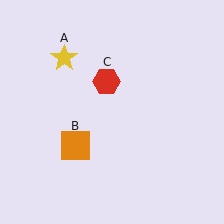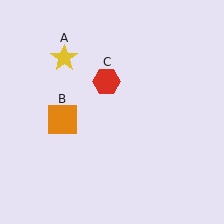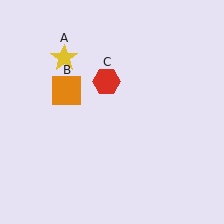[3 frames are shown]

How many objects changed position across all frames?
1 object changed position: orange square (object B).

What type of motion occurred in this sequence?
The orange square (object B) rotated clockwise around the center of the scene.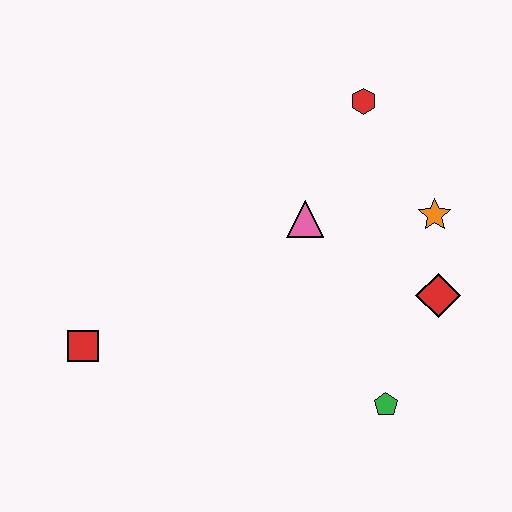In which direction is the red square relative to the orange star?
The red square is to the left of the orange star.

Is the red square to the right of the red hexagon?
No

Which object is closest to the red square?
The pink triangle is closest to the red square.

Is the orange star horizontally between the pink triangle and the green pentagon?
No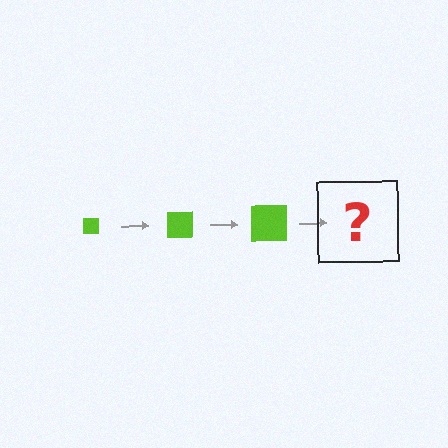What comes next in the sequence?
The next element should be a lime square, larger than the previous one.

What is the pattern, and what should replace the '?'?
The pattern is that the square gets progressively larger each step. The '?' should be a lime square, larger than the previous one.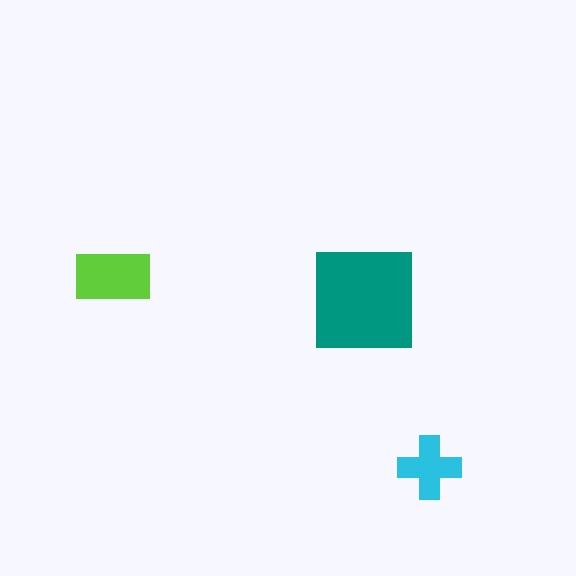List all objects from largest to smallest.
The teal square, the lime rectangle, the cyan cross.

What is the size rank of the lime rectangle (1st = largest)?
2nd.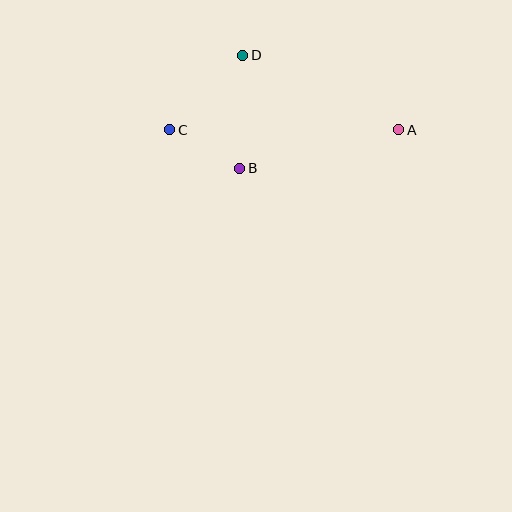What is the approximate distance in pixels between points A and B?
The distance between A and B is approximately 164 pixels.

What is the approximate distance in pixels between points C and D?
The distance between C and D is approximately 104 pixels.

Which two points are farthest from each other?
Points A and C are farthest from each other.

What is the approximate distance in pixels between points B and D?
The distance between B and D is approximately 113 pixels.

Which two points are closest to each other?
Points B and C are closest to each other.